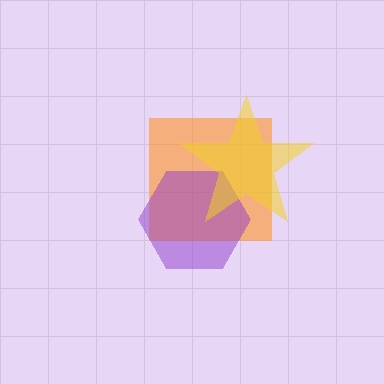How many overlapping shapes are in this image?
There are 3 overlapping shapes in the image.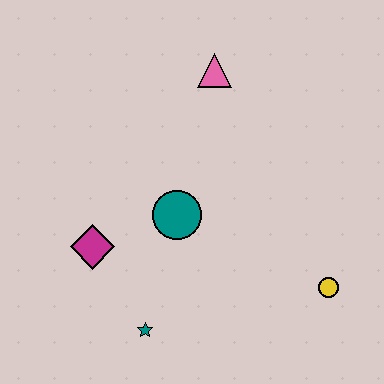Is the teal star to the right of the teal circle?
No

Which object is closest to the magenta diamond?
The teal circle is closest to the magenta diamond.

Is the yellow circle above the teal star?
Yes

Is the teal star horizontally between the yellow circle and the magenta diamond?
Yes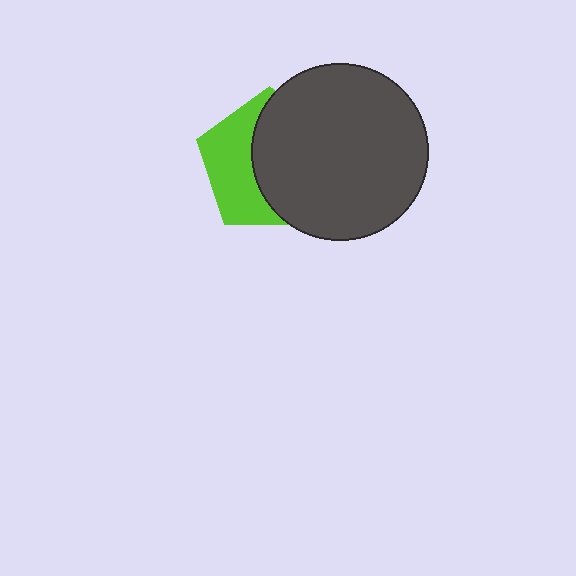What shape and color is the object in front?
The object in front is a dark gray circle.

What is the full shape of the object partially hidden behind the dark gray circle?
The partially hidden object is a lime pentagon.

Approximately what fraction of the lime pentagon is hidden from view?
Roughly 58% of the lime pentagon is hidden behind the dark gray circle.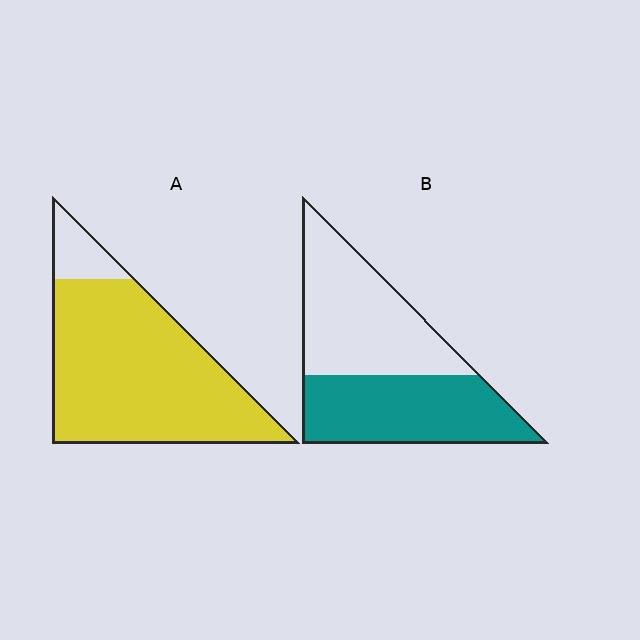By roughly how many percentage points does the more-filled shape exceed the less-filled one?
By roughly 40 percentage points (A over B).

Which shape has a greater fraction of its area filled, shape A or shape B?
Shape A.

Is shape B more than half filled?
Roughly half.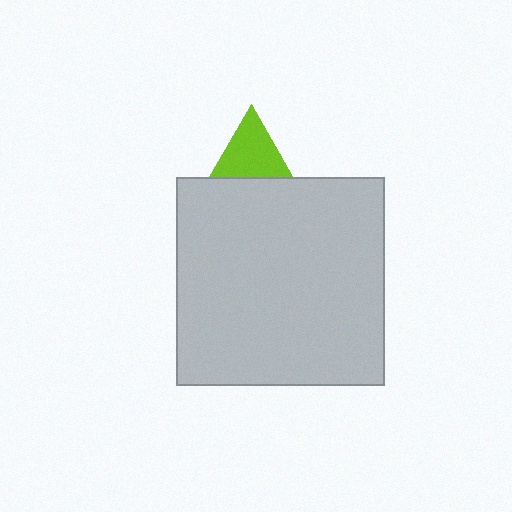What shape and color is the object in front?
The object in front is a light gray square.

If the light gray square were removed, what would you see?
You would see the complete lime triangle.